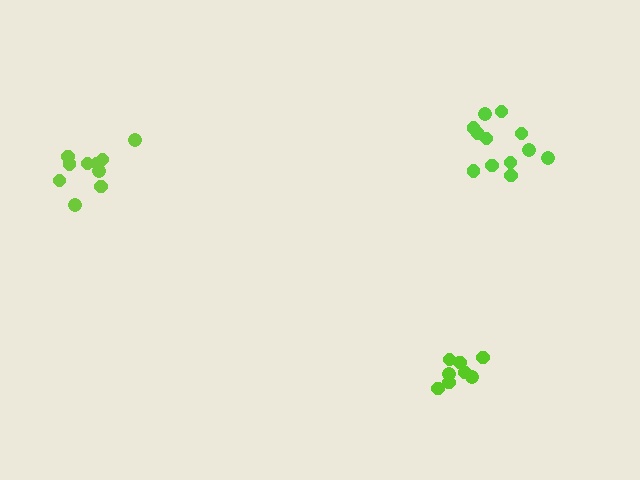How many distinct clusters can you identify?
There are 3 distinct clusters.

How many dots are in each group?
Group 1: 12 dots, Group 2: 8 dots, Group 3: 10 dots (30 total).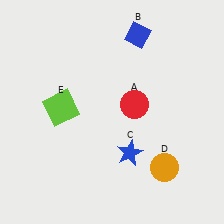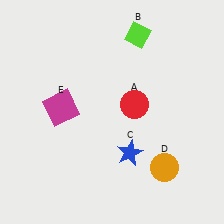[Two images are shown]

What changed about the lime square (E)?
In Image 1, E is lime. In Image 2, it changed to magenta.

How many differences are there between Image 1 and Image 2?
There are 2 differences between the two images.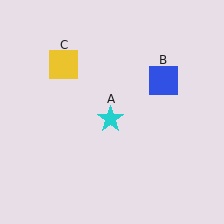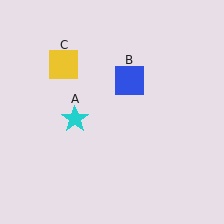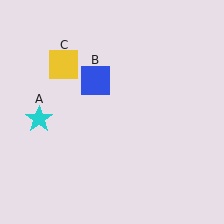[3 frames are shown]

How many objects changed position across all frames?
2 objects changed position: cyan star (object A), blue square (object B).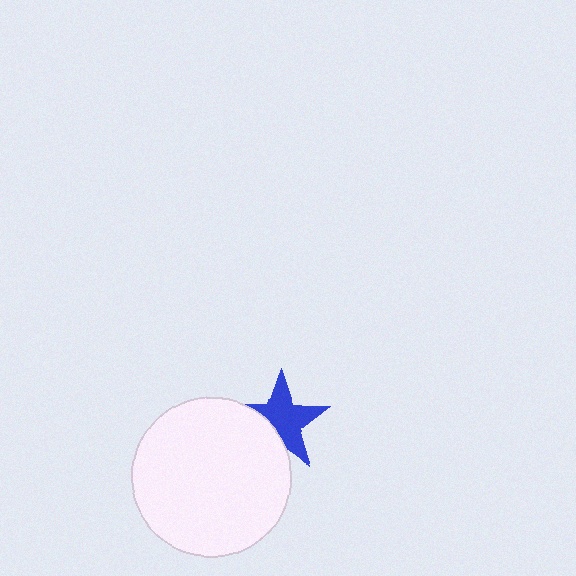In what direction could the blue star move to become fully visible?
The blue star could move toward the upper-right. That would shift it out from behind the white circle entirely.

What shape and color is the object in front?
The object in front is a white circle.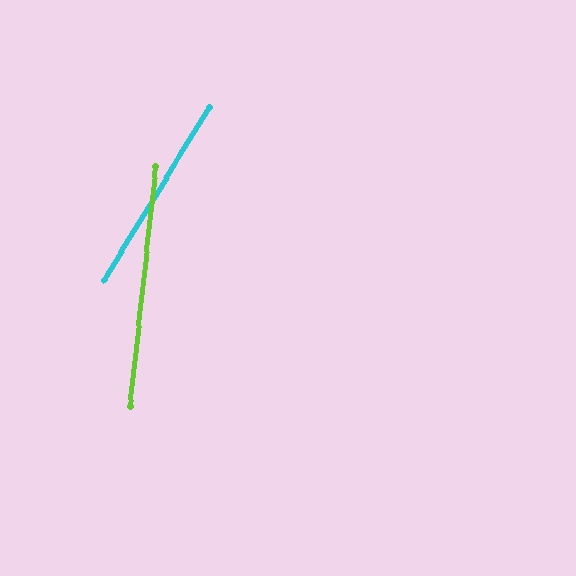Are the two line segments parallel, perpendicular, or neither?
Neither parallel nor perpendicular — they differ by about 25°.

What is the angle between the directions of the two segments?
Approximately 25 degrees.